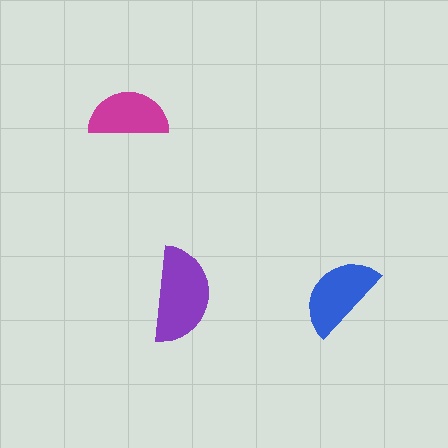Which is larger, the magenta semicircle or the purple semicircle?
The purple one.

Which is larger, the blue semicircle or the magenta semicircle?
The blue one.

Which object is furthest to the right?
The blue semicircle is rightmost.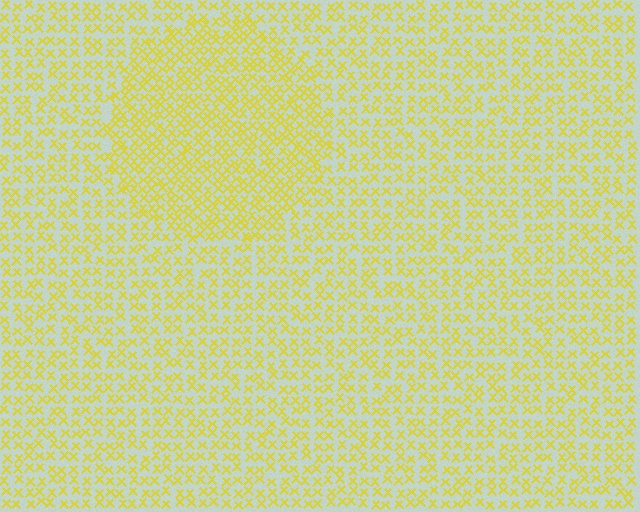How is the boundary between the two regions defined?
The boundary is defined by a change in element density (approximately 1.6x ratio). All elements are the same color, size, and shape.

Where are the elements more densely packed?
The elements are more densely packed inside the circle boundary.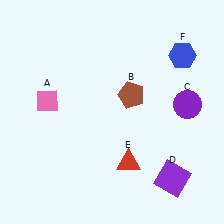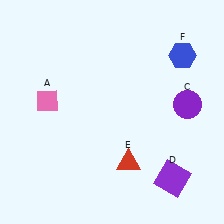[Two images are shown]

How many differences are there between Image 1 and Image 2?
There is 1 difference between the two images.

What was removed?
The brown pentagon (B) was removed in Image 2.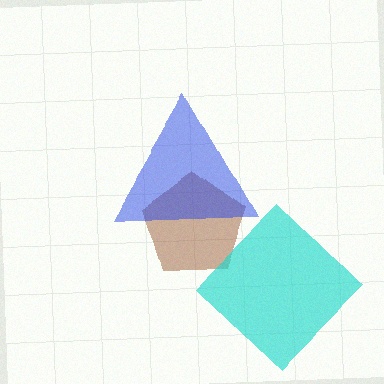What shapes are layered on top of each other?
The layered shapes are: a brown pentagon, a blue triangle, a cyan diamond.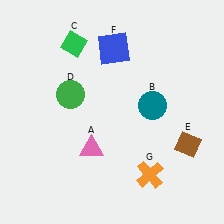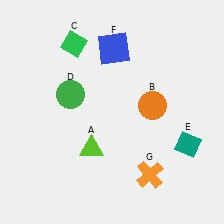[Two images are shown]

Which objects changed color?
A changed from pink to lime. B changed from teal to orange. E changed from brown to teal.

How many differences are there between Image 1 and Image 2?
There are 3 differences between the two images.